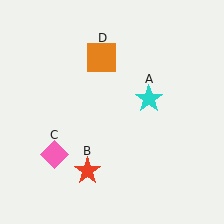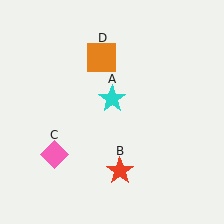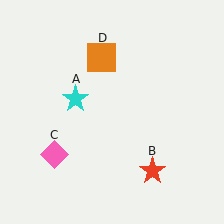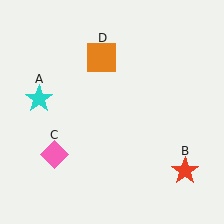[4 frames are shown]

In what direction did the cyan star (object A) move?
The cyan star (object A) moved left.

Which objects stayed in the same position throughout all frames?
Pink diamond (object C) and orange square (object D) remained stationary.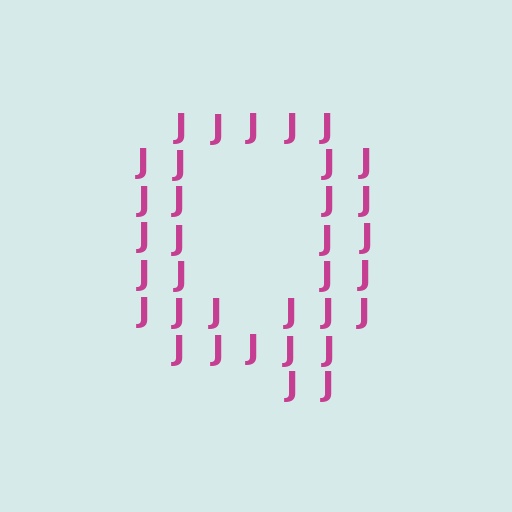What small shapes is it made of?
It is made of small letter J's.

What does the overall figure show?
The overall figure shows the letter Q.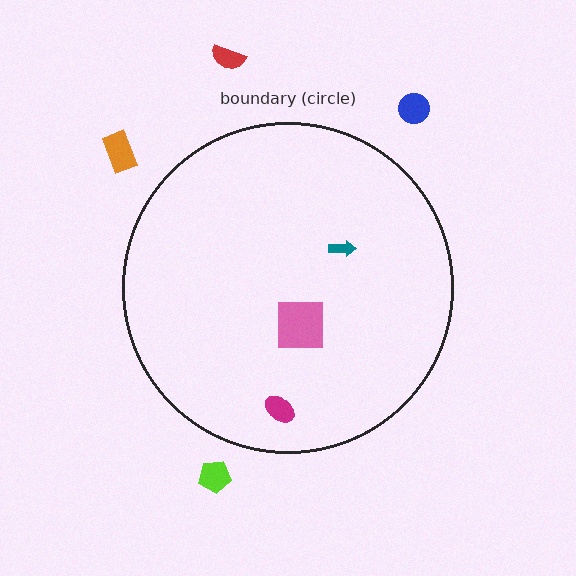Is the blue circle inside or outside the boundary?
Outside.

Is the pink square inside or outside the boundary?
Inside.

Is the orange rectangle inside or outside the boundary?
Outside.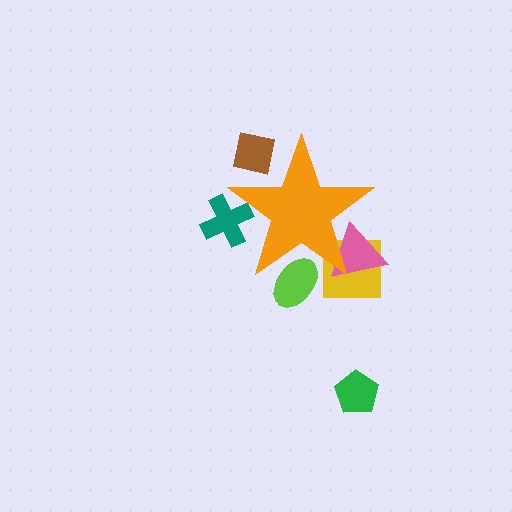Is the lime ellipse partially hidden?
Yes, the lime ellipse is partially hidden behind the orange star.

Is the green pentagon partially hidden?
No, the green pentagon is fully visible.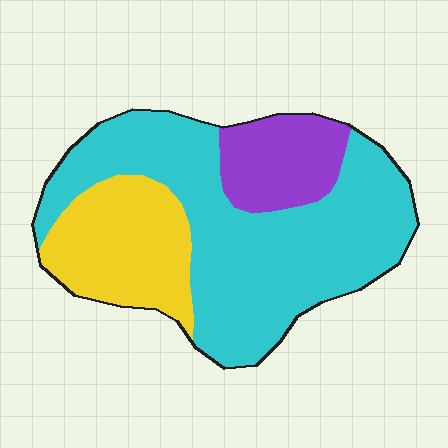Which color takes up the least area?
Purple, at roughly 15%.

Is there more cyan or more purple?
Cyan.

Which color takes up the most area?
Cyan, at roughly 60%.